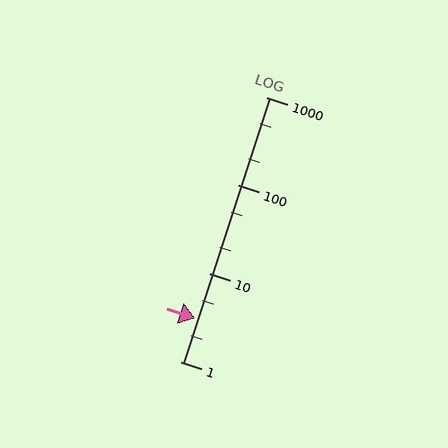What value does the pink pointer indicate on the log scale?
The pointer indicates approximately 3.1.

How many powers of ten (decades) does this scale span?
The scale spans 3 decades, from 1 to 1000.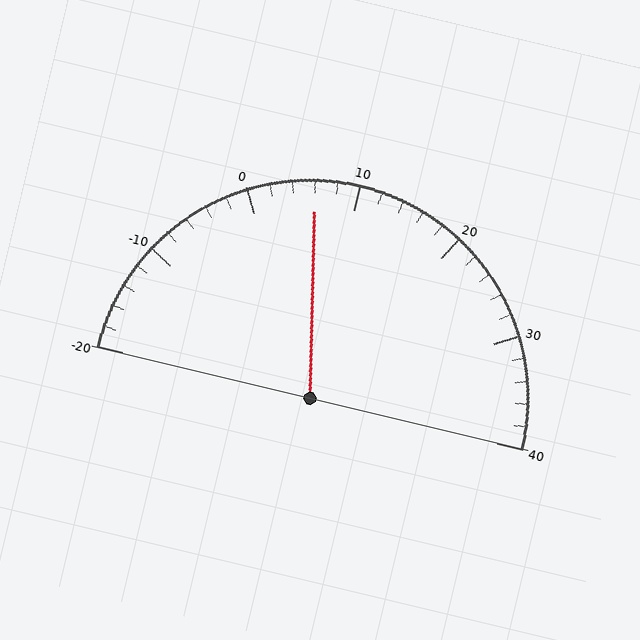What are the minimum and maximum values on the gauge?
The gauge ranges from -20 to 40.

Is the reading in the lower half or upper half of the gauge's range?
The reading is in the lower half of the range (-20 to 40).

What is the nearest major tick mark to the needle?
The nearest major tick mark is 10.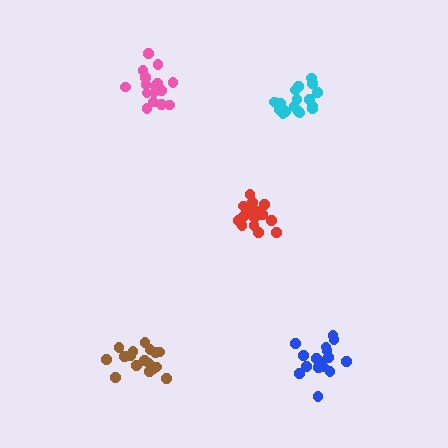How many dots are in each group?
Group 1: 16 dots, Group 2: 17 dots, Group 3: 16 dots, Group 4: 16 dots, Group 5: 18 dots (83 total).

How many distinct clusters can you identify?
There are 5 distinct clusters.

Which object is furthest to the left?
The brown cluster is leftmost.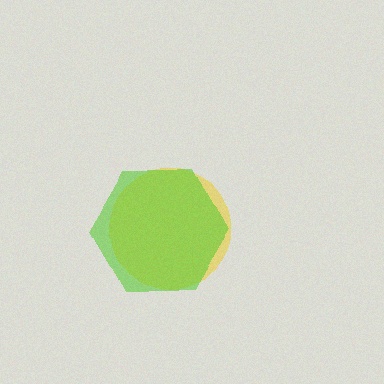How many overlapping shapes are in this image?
There are 2 overlapping shapes in the image.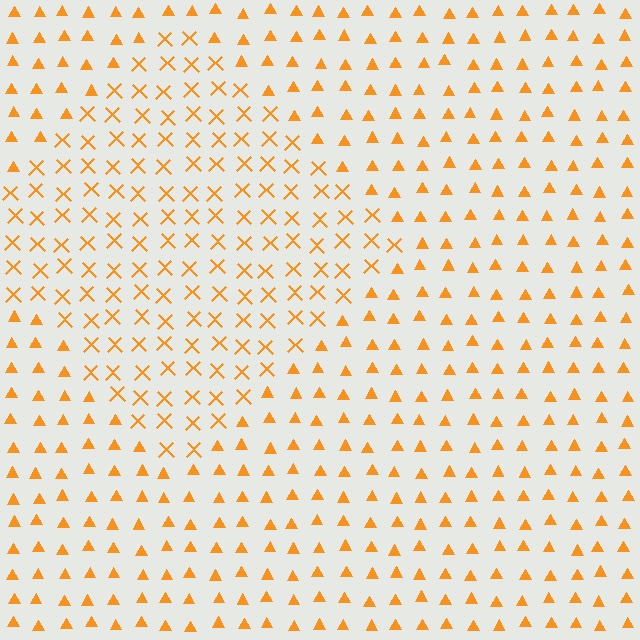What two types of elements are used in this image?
The image uses X marks inside the diamond region and triangles outside it.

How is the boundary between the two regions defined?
The boundary is defined by a change in element shape: X marks inside vs. triangles outside. All elements share the same color and spacing.